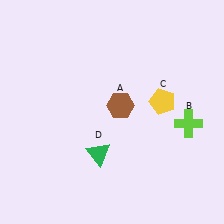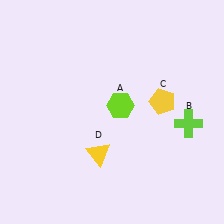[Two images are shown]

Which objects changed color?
A changed from brown to lime. D changed from green to yellow.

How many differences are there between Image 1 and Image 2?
There are 2 differences between the two images.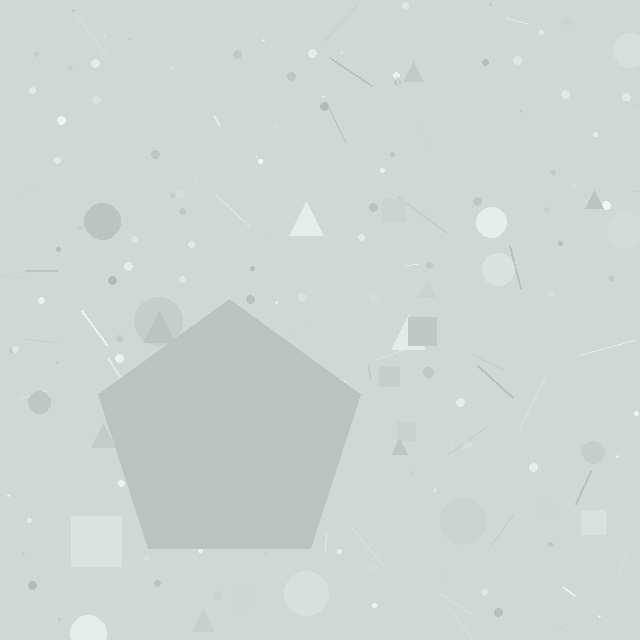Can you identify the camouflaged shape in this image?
The camouflaged shape is a pentagon.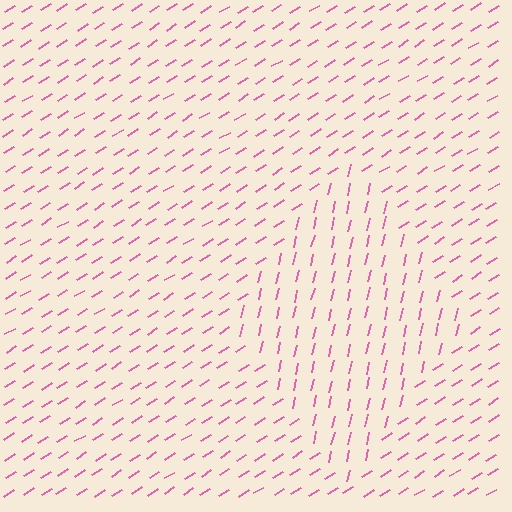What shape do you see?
I see a diamond.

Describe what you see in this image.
The image is filled with small pink line segments. A diamond region in the image has lines oriented differently from the surrounding lines, creating a visible texture boundary.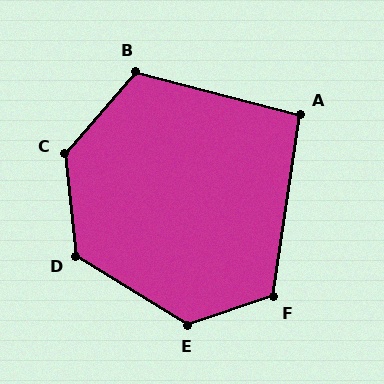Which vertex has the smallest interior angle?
A, at approximately 97 degrees.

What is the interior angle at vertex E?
Approximately 131 degrees (obtuse).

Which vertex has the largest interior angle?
C, at approximately 133 degrees.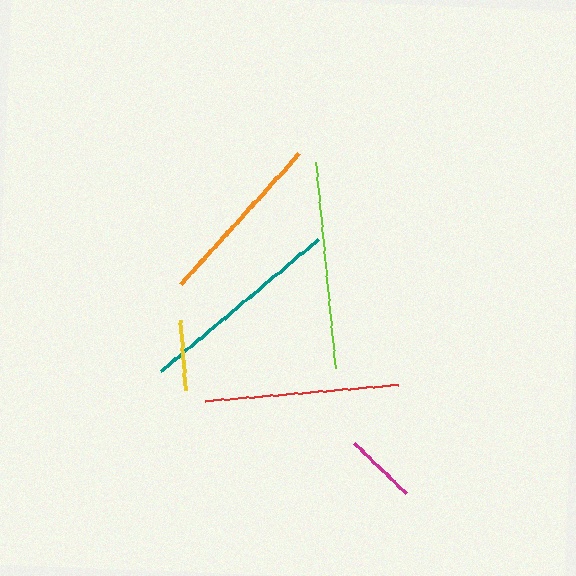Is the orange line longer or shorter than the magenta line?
The orange line is longer than the magenta line.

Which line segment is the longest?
The lime line is the longest at approximately 208 pixels.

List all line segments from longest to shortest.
From longest to shortest: lime, teal, red, orange, magenta, yellow.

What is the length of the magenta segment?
The magenta segment is approximately 72 pixels long.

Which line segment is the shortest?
The yellow line is the shortest at approximately 71 pixels.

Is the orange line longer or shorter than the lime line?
The lime line is longer than the orange line.